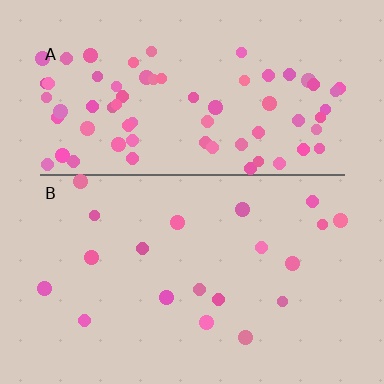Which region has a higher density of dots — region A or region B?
A (the top).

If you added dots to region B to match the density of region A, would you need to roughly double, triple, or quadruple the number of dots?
Approximately quadruple.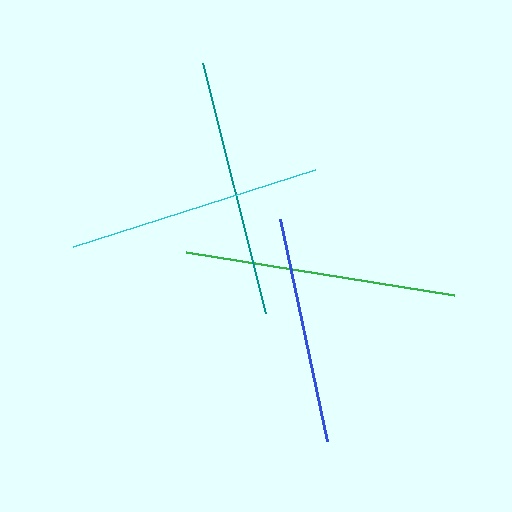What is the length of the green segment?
The green segment is approximately 271 pixels long.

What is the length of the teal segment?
The teal segment is approximately 259 pixels long.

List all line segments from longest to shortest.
From longest to shortest: green, teal, cyan, blue.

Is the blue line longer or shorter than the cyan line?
The cyan line is longer than the blue line.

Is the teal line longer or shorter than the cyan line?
The teal line is longer than the cyan line.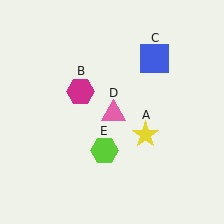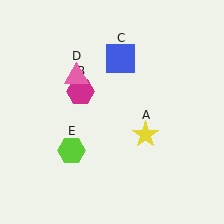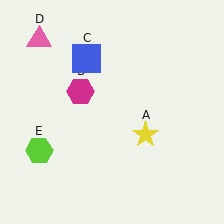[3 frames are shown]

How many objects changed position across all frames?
3 objects changed position: blue square (object C), pink triangle (object D), lime hexagon (object E).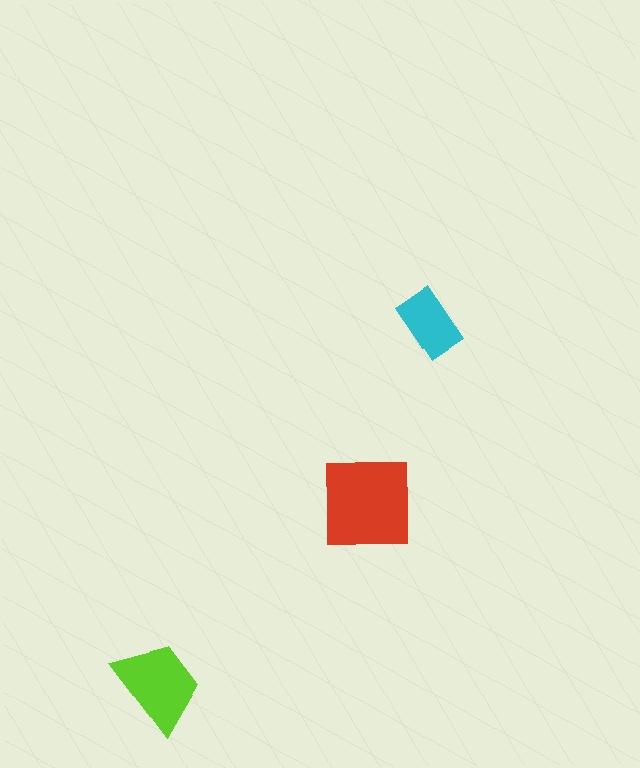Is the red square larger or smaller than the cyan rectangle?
Larger.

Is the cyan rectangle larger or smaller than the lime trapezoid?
Smaller.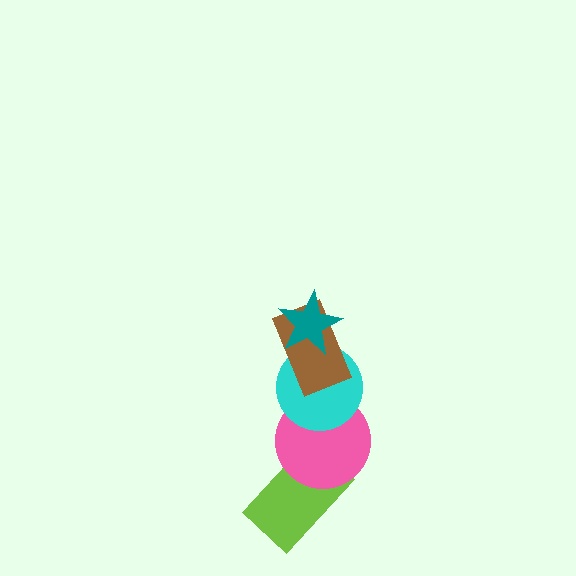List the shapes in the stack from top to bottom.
From top to bottom: the teal star, the brown rectangle, the cyan circle, the pink circle, the lime rectangle.